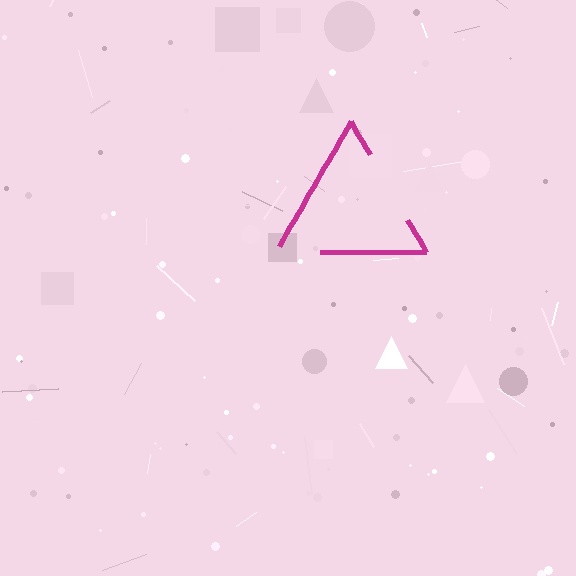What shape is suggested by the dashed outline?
The dashed outline suggests a triangle.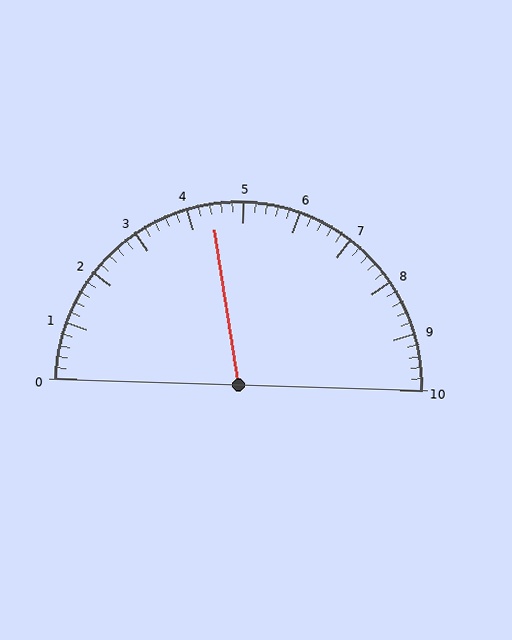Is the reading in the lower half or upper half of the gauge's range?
The reading is in the lower half of the range (0 to 10).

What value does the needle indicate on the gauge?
The needle indicates approximately 4.4.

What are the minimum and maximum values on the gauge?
The gauge ranges from 0 to 10.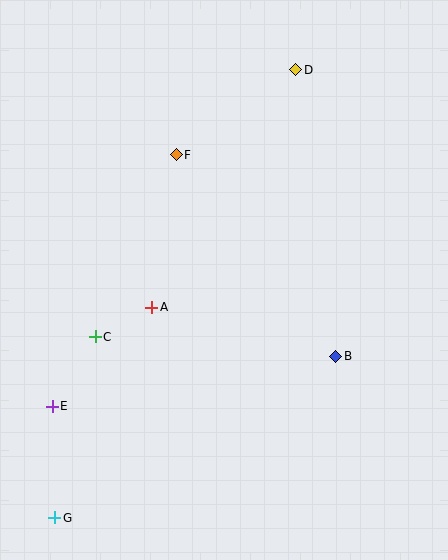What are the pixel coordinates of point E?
Point E is at (52, 406).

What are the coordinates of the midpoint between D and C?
The midpoint between D and C is at (195, 203).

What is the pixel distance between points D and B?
The distance between D and B is 290 pixels.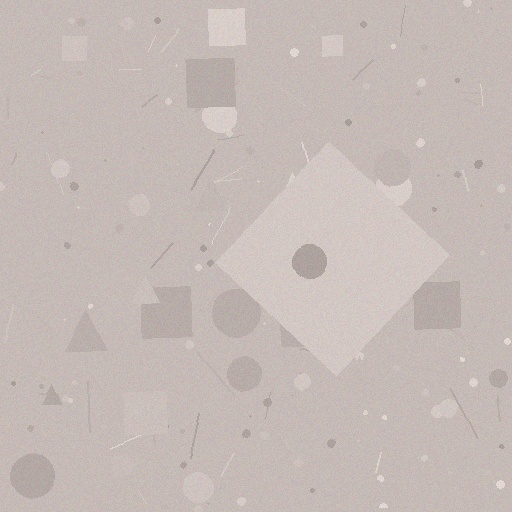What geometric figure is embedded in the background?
A diamond is embedded in the background.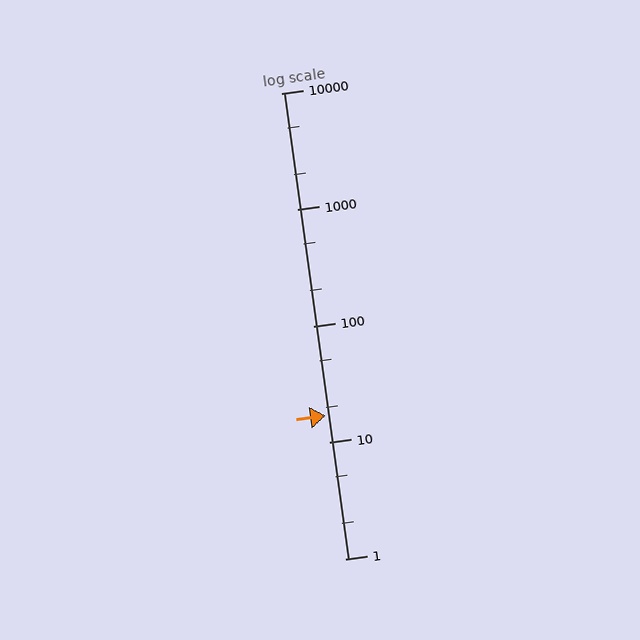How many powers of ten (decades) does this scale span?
The scale spans 4 decades, from 1 to 10000.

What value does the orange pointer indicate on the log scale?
The pointer indicates approximately 17.